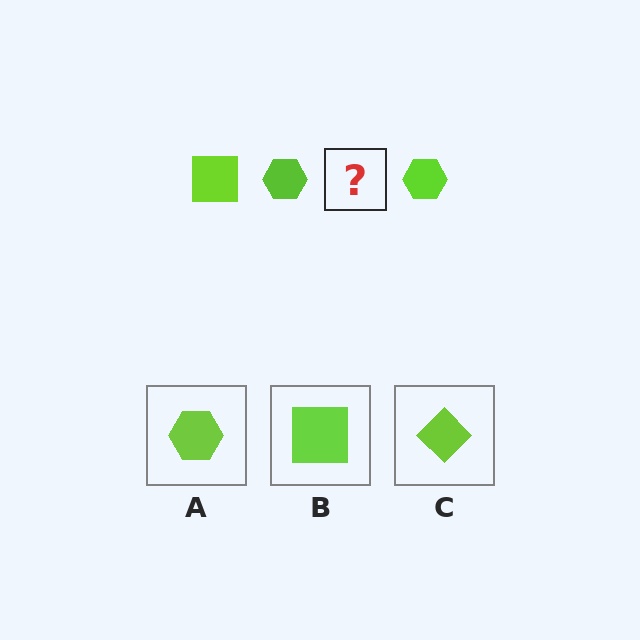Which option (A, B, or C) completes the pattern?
B.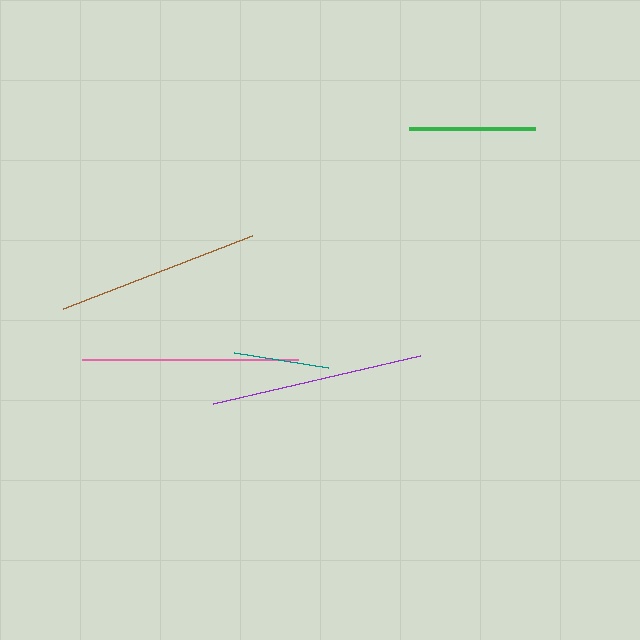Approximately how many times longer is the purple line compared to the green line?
The purple line is approximately 1.7 times the length of the green line.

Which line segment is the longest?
The pink line is the longest at approximately 216 pixels.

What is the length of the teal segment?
The teal segment is approximately 94 pixels long.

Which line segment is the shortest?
The teal line is the shortest at approximately 94 pixels.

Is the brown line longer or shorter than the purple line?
The purple line is longer than the brown line.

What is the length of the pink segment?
The pink segment is approximately 216 pixels long.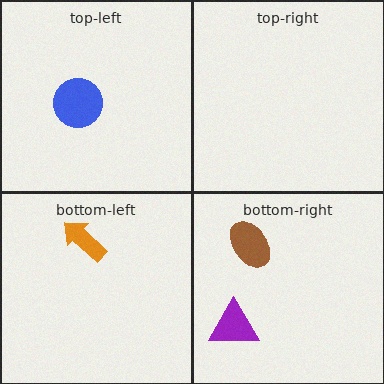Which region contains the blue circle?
The top-left region.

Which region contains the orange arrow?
The bottom-left region.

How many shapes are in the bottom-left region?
1.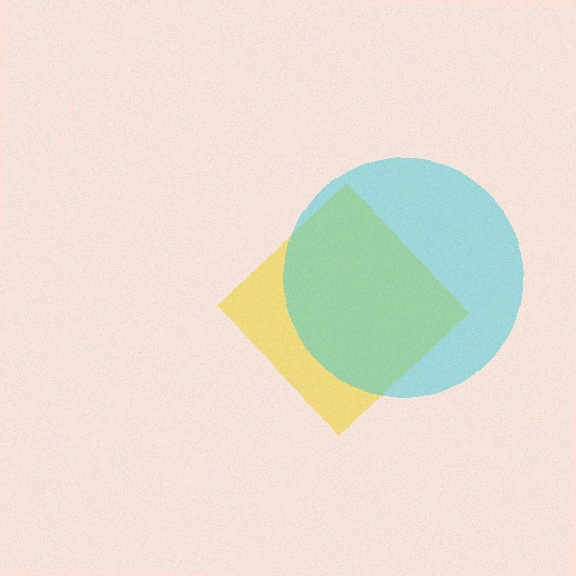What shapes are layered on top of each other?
The layered shapes are: a yellow diamond, a cyan circle.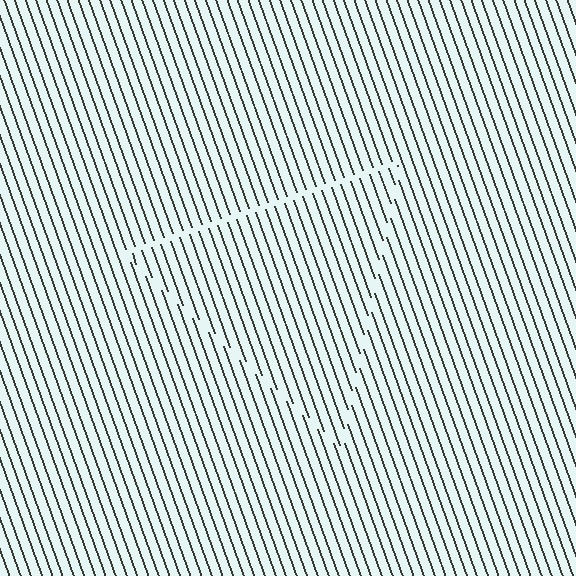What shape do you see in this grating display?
An illusory triangle. The interior of the shape contains the same grating, shifted by half a period — the contour is defined by the phase discontinuity where line-ends from the inner and outer gratings abut.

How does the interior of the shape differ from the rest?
The interior of the shape contains the same grating, shifted by half a period — the contour is defined by the phase discontinuity where line-ends from the inner and outer gratings abut.